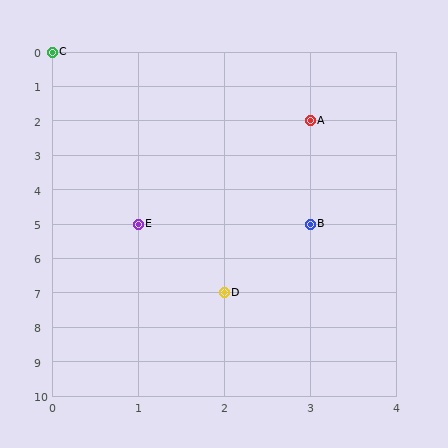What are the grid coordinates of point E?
Point E is at grid coordinates (1, 5).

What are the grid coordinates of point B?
Point B is at grid coordinates (3, 5).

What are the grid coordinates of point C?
Point C is at grid coordinates (0, 0).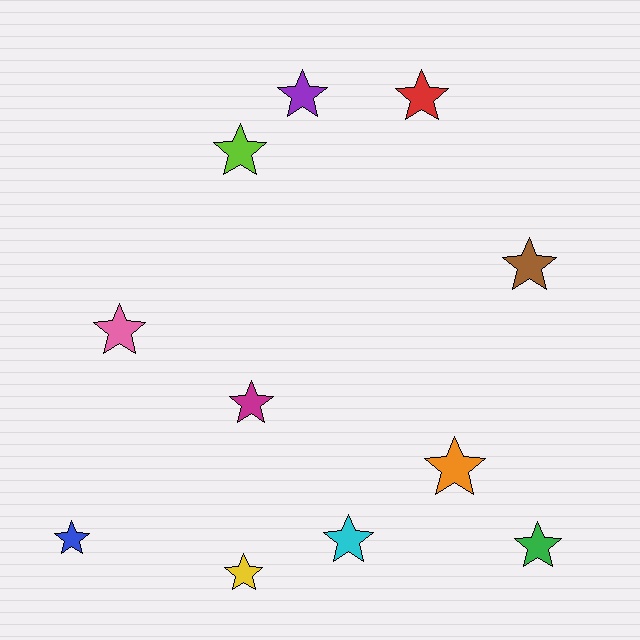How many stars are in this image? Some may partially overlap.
There are 11 stars.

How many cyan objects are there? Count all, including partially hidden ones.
There is 1 cyan object.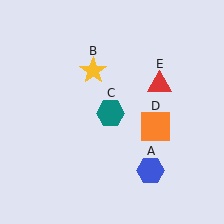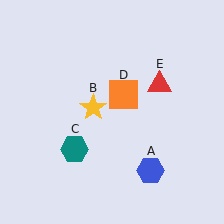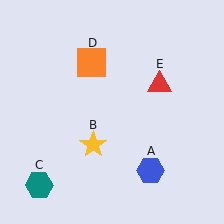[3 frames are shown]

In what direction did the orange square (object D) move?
The orange square (object D) moved up and to the left.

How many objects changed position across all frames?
3 objects changed position: yellow star (object B), teal hexagon (object C), orange square (object D).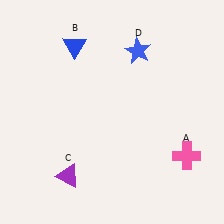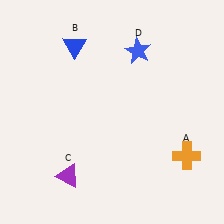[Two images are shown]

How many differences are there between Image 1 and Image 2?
There is 1 difference between the two images.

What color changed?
The cross (A) changed from pink in Image 1 to orange in Image 2.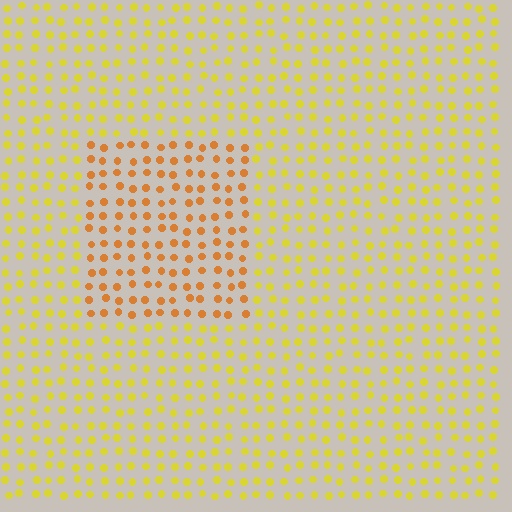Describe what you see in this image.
The image is filled with small yellow elements in a uniform arrangement. A rectangle-shaped region is visible where the elements are tinted to a slightly different hue, forming a subtle color boundary.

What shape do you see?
I see a rectangle.